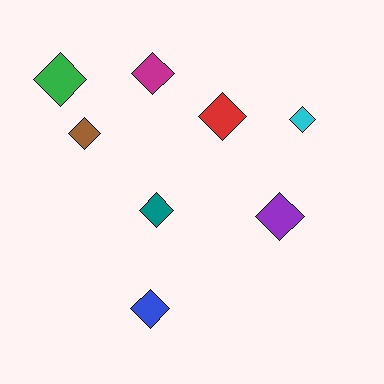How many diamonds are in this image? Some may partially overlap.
There are 8 diamonds.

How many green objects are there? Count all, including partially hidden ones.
There is 1 green object.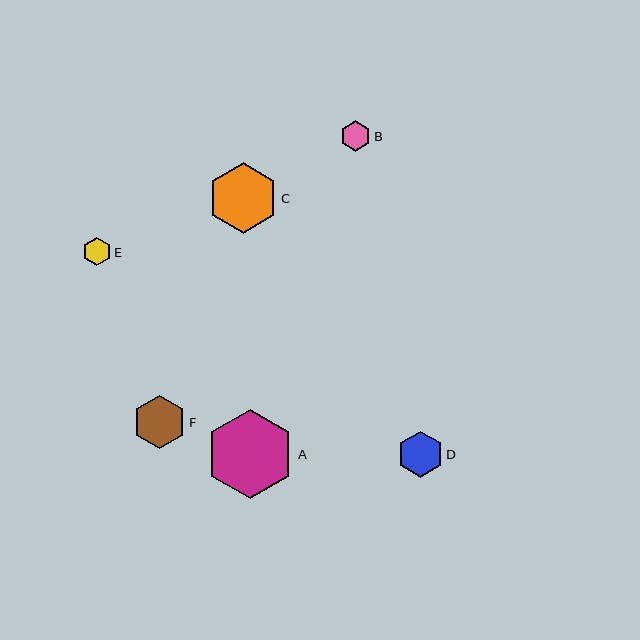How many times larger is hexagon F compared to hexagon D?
Hexagon F is approximately 1.1 times the size of hexagon D.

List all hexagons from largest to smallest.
From largest to smallest: A, C, F, D, B, E.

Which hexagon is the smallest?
Hexagon E is the smallest with a size of approximately 29 pixels.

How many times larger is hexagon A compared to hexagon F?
Hexagon A is approximately 1.7 times the size of hexagon F.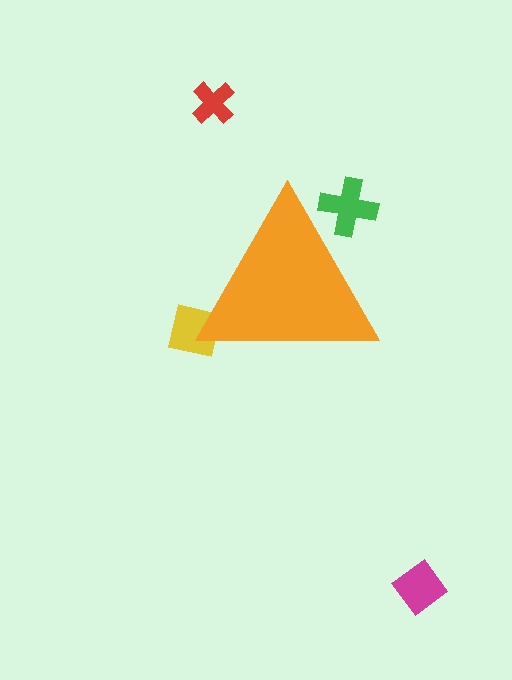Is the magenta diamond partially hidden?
No, the magenta diamond is fully visible.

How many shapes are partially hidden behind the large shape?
2 shapes are partially hidden.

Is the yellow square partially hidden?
Yes, the yellow square is partially hidden behind the orange triangle.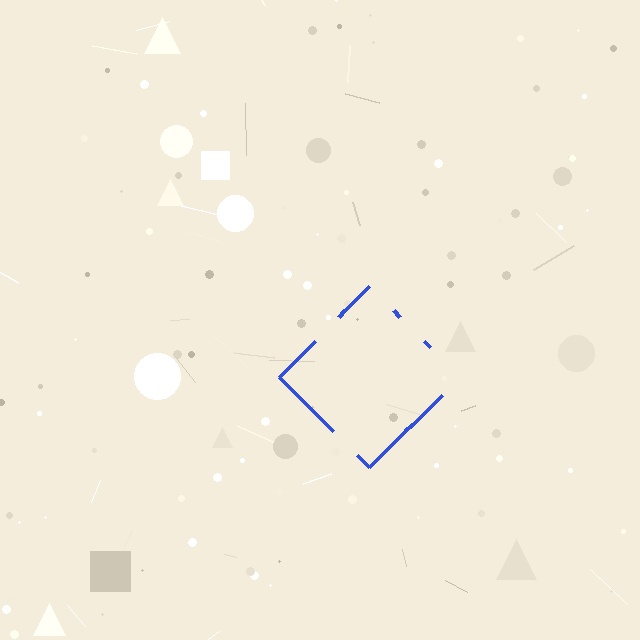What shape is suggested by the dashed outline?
The dashed outline suggests a diamond.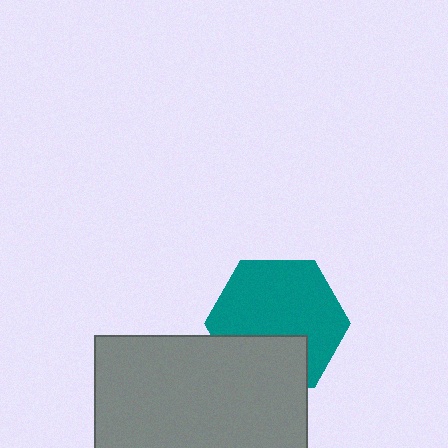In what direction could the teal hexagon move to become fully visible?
The teal hexagon could move up. That would shift it out from behind the gray rectangle entirely.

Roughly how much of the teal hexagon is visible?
Most of it is visible (roughly 70%).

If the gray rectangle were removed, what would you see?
You would see the complete teal hexagon.